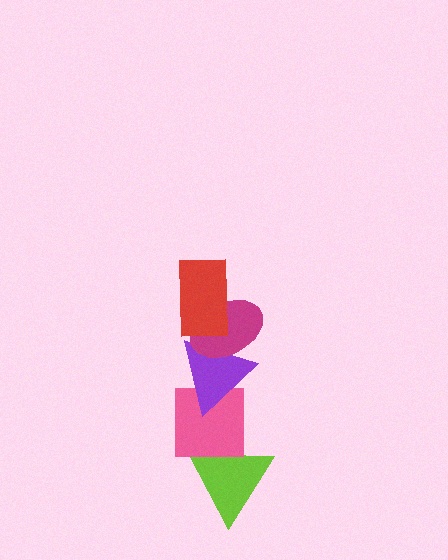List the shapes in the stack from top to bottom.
From top to bottom: the red rectangle, the magenta ellipse, the purple triangle, the pink square, the lime triangle.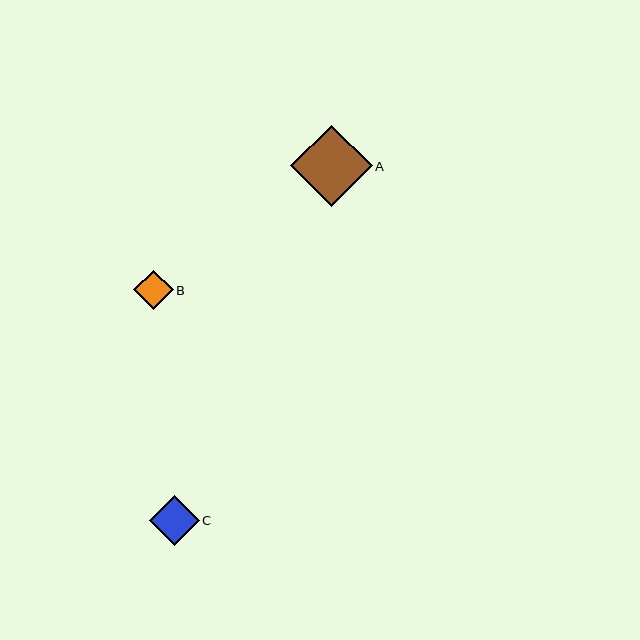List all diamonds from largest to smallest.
From largest to smallest: A, C, B.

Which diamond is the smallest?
Diamond B is the smallest with a size of approximately 40 pixels.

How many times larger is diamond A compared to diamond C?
Diamond A is approximately 1.6 times the size of diamond C.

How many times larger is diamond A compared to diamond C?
Diamond A is approximately 1.6 times the size of diamond C.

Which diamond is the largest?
Diamond A is the largest with a size of approximately 81 pixels.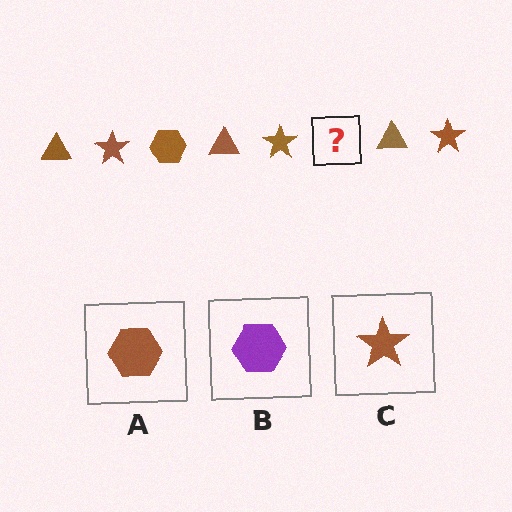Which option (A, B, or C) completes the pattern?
A.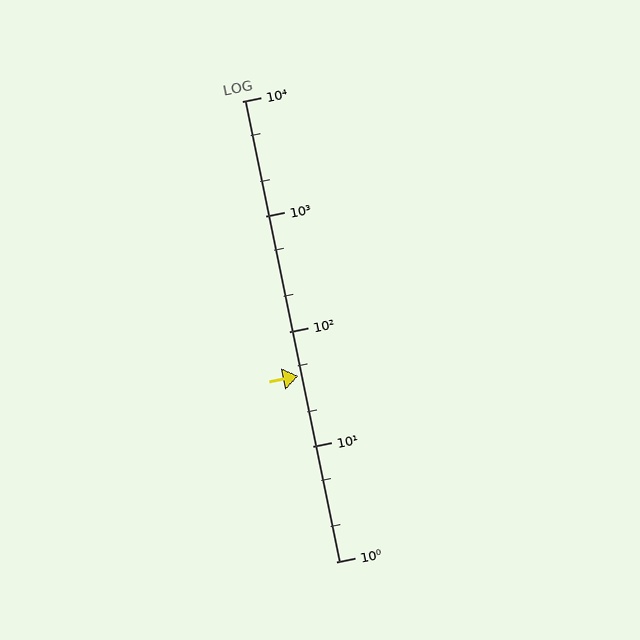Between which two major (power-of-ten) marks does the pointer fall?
The pointer is between 10 and 100.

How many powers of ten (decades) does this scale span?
The scale spans 4 decades, from 1 to 10000.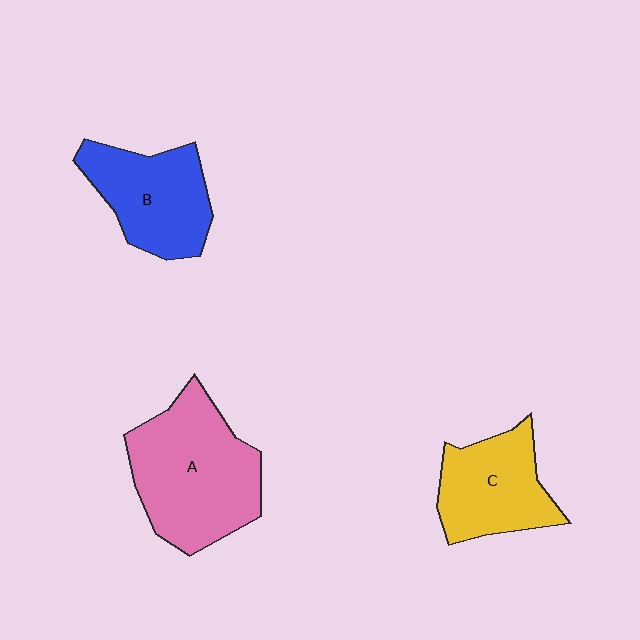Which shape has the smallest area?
Shape C (yellow).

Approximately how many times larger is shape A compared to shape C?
Approximately 1.5 times.